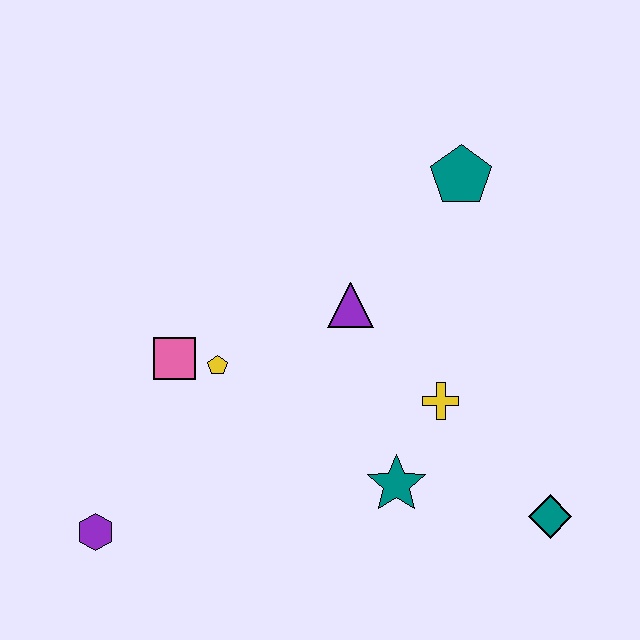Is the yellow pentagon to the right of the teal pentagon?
No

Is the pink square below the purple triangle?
Yes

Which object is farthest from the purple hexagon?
The teal pentagon is farthest from the purple hexagon.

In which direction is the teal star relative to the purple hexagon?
The teal star is to the right of the purple hexagon.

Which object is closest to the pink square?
The yellow pentagon is closest to the pink square.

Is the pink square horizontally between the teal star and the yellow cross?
No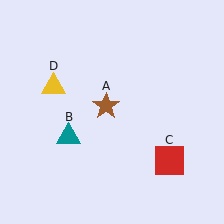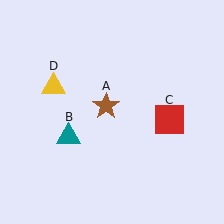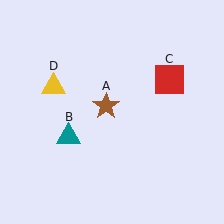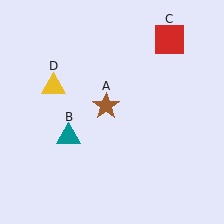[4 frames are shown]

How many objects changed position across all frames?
1 object changed position: red square (object C).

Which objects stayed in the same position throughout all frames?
Brown star (object A) and teal triangle (object B) and yellow triangle (object D) remained stationary.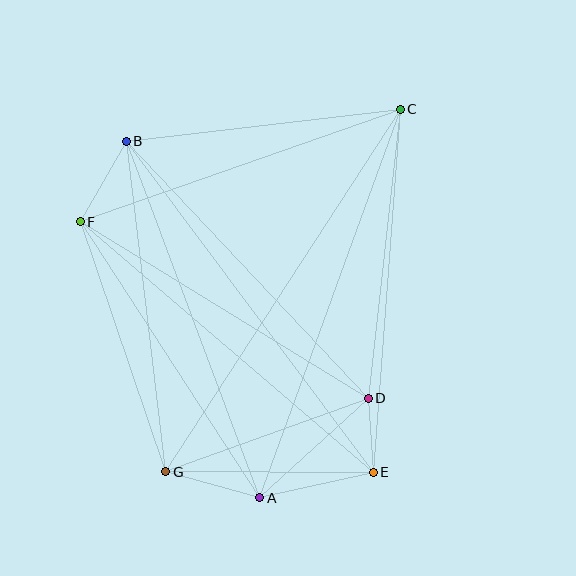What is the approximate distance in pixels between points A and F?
The distance between A and F is approximately 330 pixels.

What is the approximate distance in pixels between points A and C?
The distance between A and C is approximately 413 pixels.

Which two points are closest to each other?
Points D and E are closest to each other.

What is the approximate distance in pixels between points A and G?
The distance between A and G is approximately 97 pixels.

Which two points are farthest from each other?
Points C and G are farthest from each other.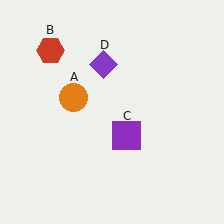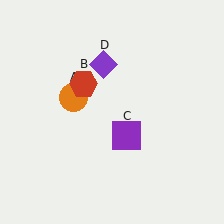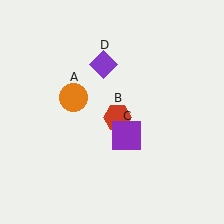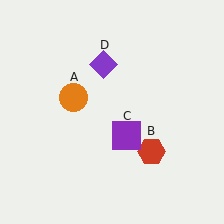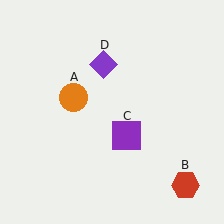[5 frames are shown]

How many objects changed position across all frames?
1 object changed position: red hexagon (object B).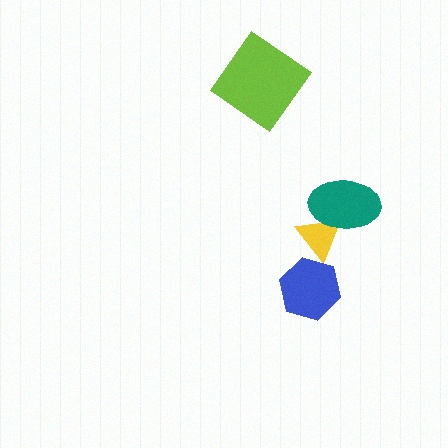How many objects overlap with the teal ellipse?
1 object overlaps with the teal ellipse.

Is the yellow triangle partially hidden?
Yes, it is partially covered by another shape.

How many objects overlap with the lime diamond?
0 objects overlap with the lime diamond.